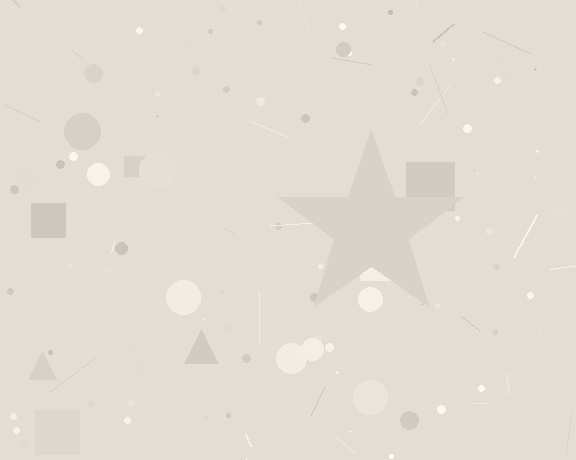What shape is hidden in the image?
A star is hidden in the image.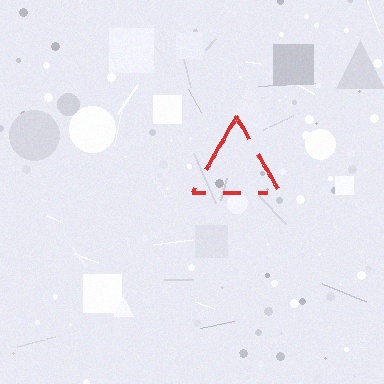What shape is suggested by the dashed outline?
The dashed outline suggests a triangle.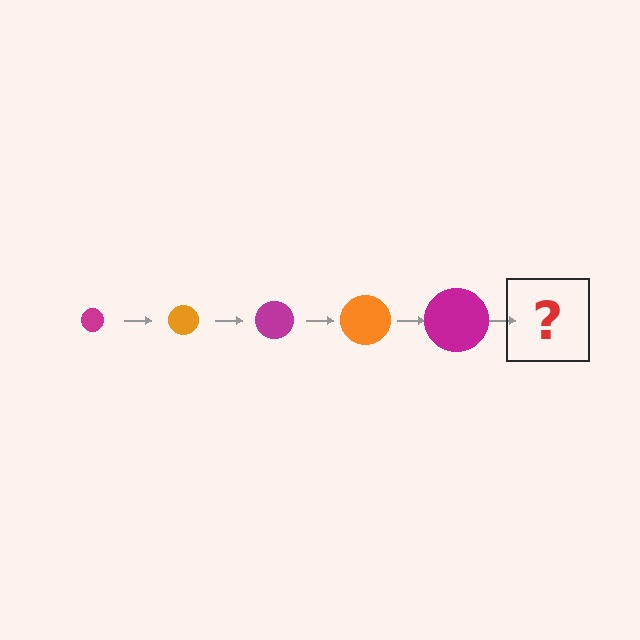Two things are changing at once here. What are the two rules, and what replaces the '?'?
The two rules are that the circle grows larger each step and the color cycles through magenta and orange. The '?' should be an orange circle, larger than the previous one.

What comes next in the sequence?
The next element should be an orange circle, larger than the previous one.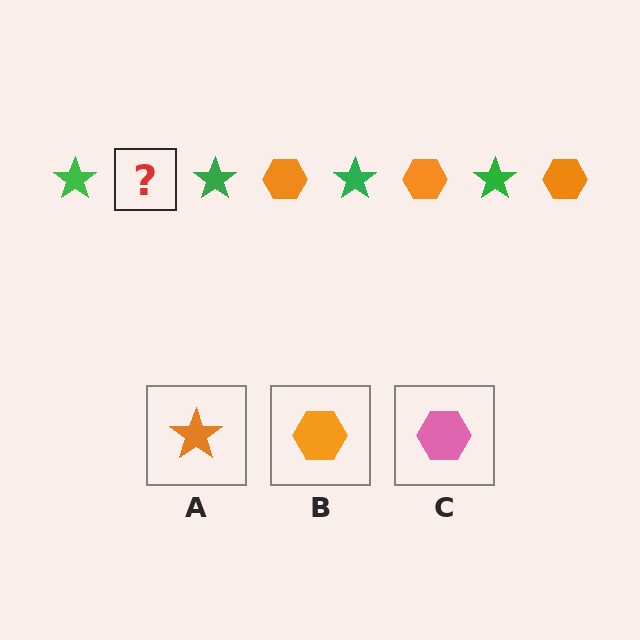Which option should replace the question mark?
Option B.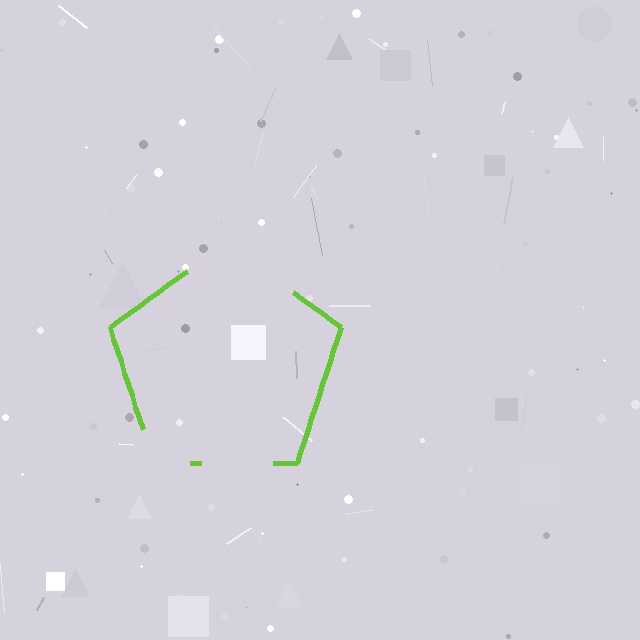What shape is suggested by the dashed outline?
The dashed outline suggests a pentagon.